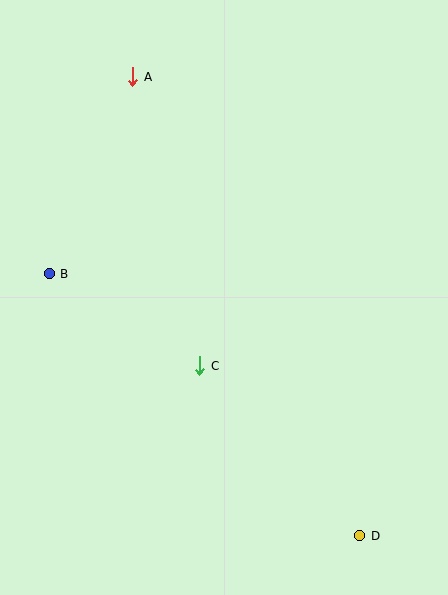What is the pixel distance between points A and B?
The distance between A and B is 214 pixels.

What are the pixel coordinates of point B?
Point B is at (49, 274).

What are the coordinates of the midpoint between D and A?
The midpoint between D and A is at (246, 306).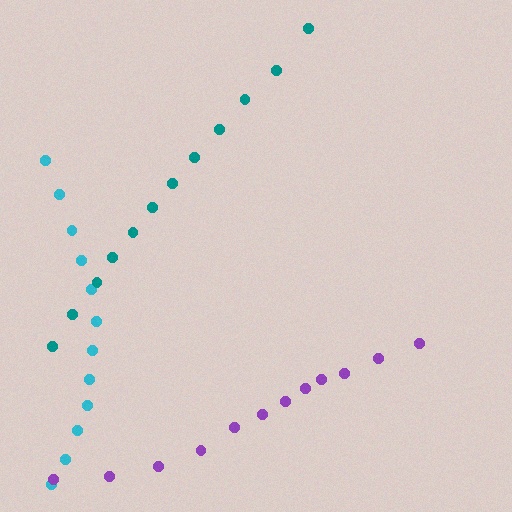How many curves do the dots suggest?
There are 3 distinct paths.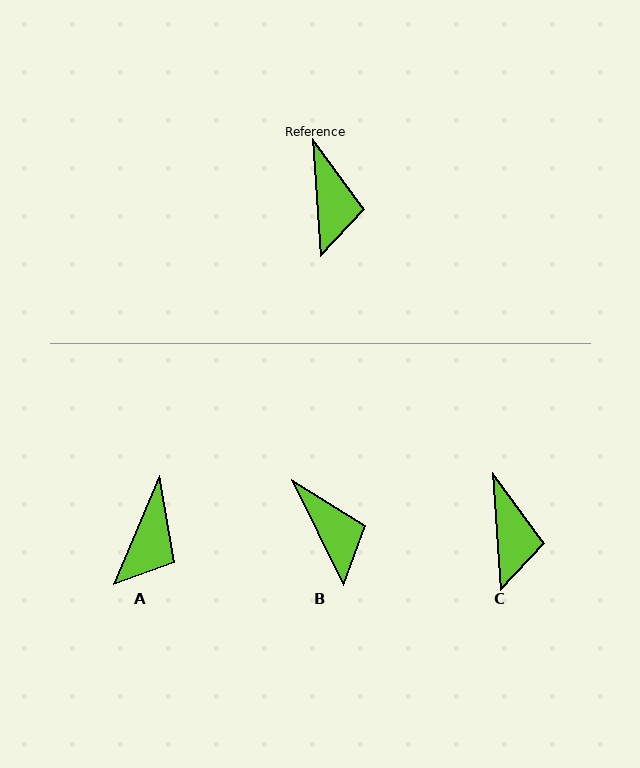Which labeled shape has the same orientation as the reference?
C.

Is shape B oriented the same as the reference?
No, it is off by about 22 degrees.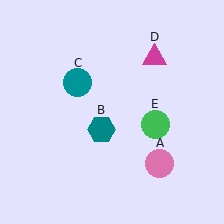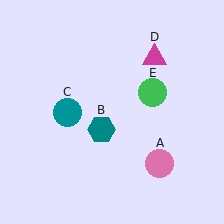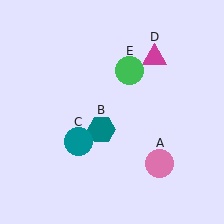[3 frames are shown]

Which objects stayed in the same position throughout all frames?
Pink circle (object A) and teal hexagon (object B) and magenta triangle (object D) remained stationary.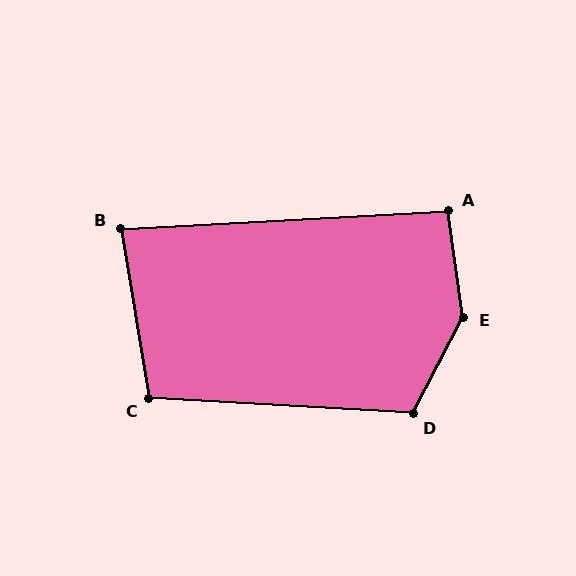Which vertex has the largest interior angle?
E, at approximately 145 degrees.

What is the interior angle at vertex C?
Approximately 103 degrees (obtuse).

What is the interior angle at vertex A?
Approximately 95 degrees (obtuse).